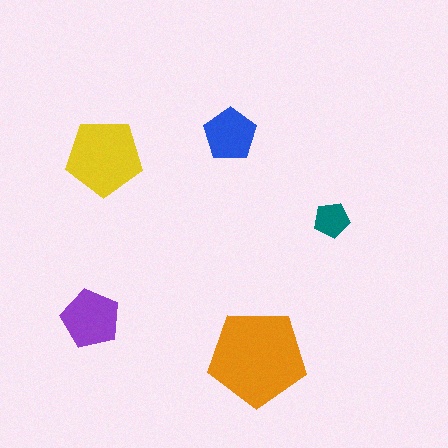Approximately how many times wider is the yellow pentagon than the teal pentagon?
About 2 times wider.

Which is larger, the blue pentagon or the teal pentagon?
The blue one.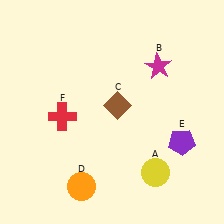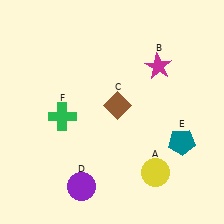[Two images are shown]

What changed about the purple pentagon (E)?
In Image 1, E is purple. In Image 2, it changed to teal.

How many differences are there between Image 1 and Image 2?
There are 3 differences between the two images.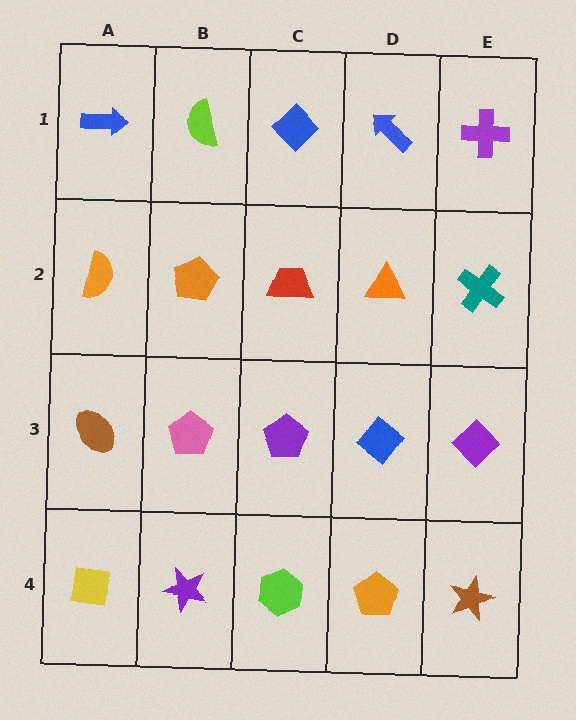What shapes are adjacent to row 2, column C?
A blue diamond (row 1, column C), a purple pentagon (row 3, column C), an orange pentagon (row 2, column B), an orange triangle (row 2, column D).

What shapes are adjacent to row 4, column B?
A pink pentagon (row 3, column B), a yellow square (row 4, column A), a lime hexagon (row 4, column C).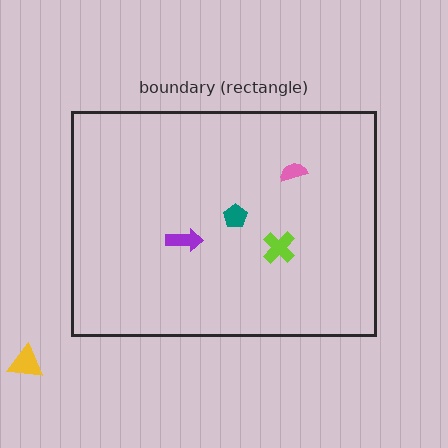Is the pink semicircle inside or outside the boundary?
Inside.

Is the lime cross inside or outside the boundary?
Inside.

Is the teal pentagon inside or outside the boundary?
Inside.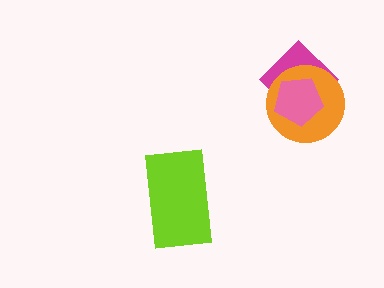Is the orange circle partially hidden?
Yes, it is partially covered by another shape.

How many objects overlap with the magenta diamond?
2 objects overlap with the magenta diamond.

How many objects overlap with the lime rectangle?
0 objects overlap with the lime rectangle.